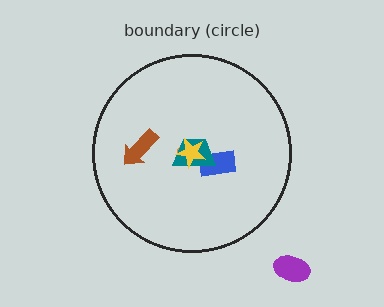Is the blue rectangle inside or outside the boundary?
Inside.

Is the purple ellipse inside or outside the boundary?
Outside.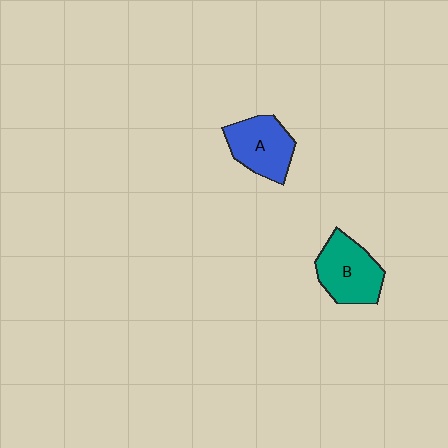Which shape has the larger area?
Shape B (teal).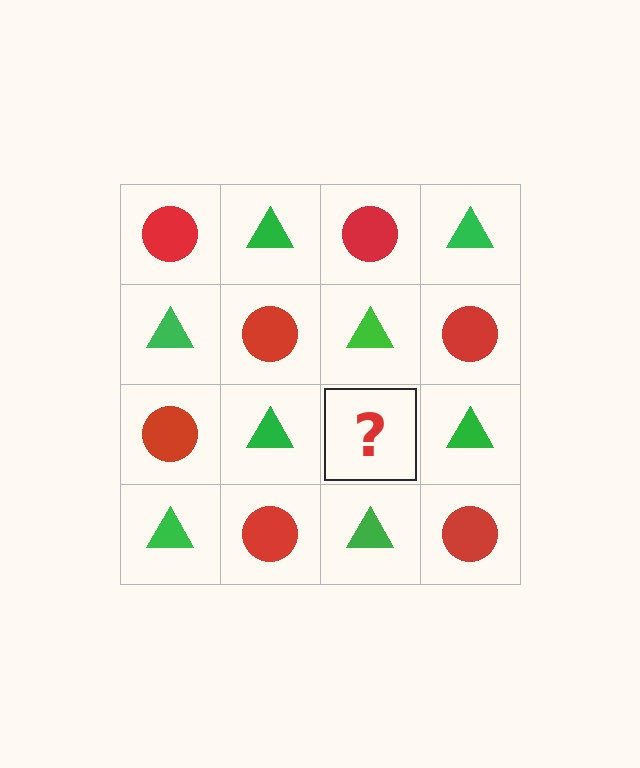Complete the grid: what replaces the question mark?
The question mark should be replaced with a red circle.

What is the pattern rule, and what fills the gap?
The rule is that it alternates red circle and green triangle in a checkerboard pattern. The gap should be filled with a red circle.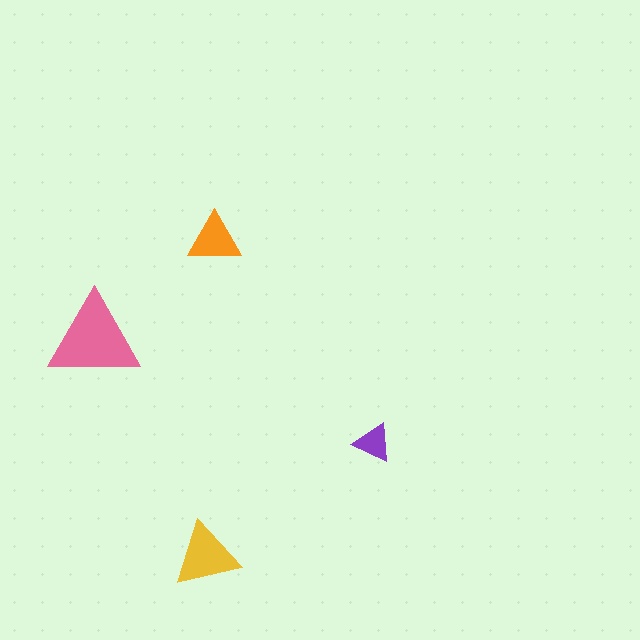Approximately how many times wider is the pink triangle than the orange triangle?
About 1.5 times wider.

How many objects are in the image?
There are 4 objects in the image.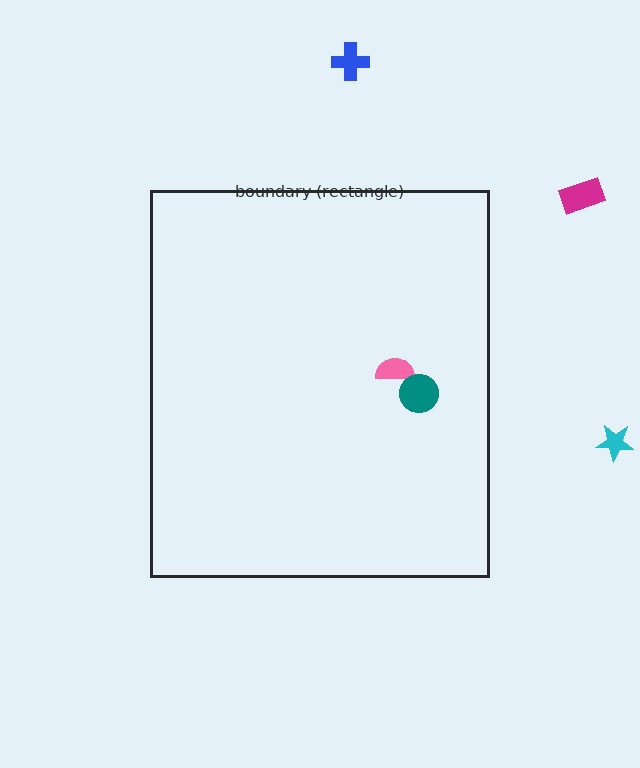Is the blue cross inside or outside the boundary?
Outside.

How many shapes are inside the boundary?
2 inside, 3 outside.